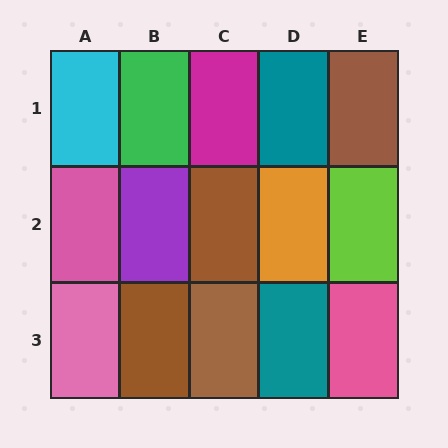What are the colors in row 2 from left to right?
Pink, purple, brown, orange, lime.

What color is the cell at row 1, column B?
Green.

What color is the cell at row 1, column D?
Teal.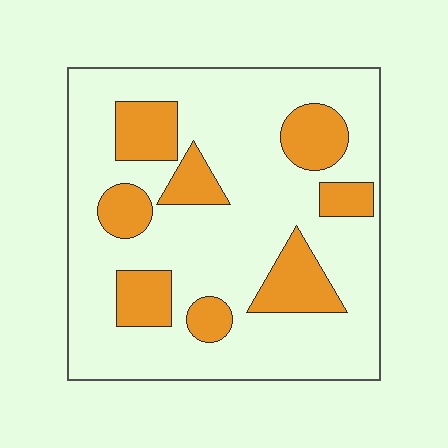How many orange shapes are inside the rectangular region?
8.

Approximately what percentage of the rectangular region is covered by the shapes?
Approximately 25%.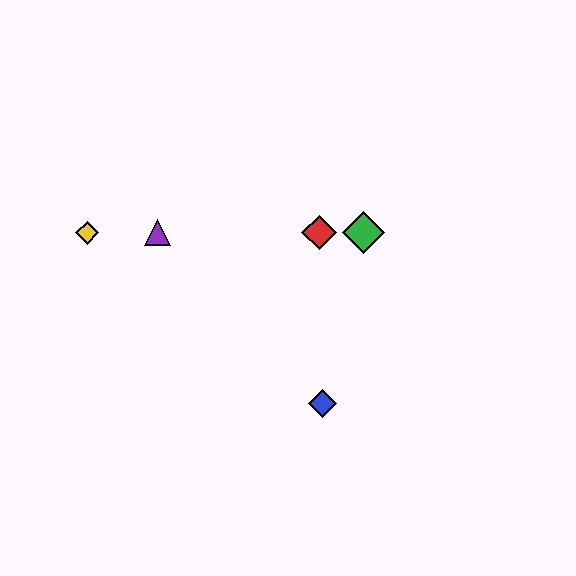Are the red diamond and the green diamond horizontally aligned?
Yes, both are at y≈233.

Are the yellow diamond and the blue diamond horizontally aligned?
No, the yellow diamond is at y≈233 and the blue diamond is at y≈404.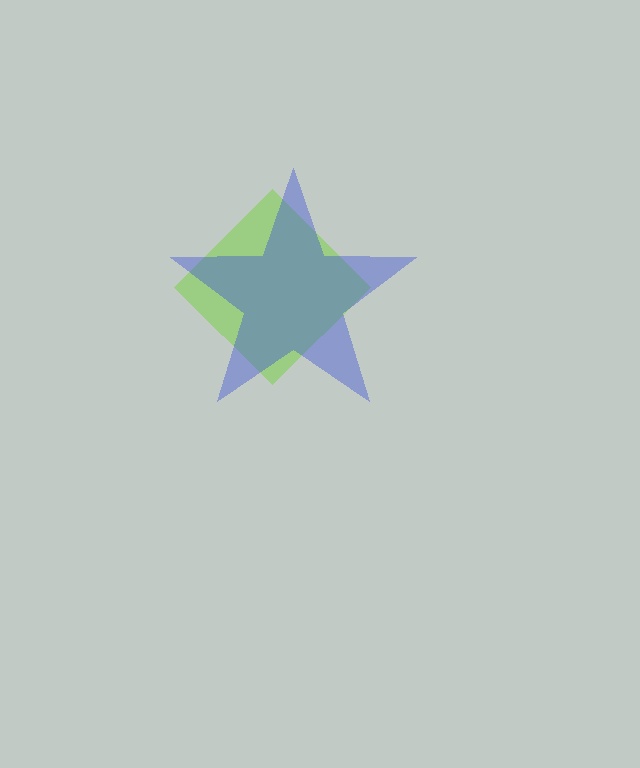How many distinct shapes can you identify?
There are 2 distinct shapes: a lime diamond, a blue star.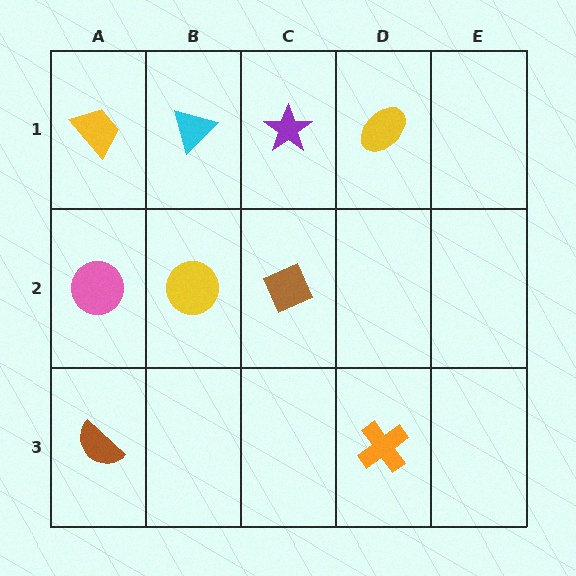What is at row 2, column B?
A yellow circle.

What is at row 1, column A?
A yellow trapezoid.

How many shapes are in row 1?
4 shapes.